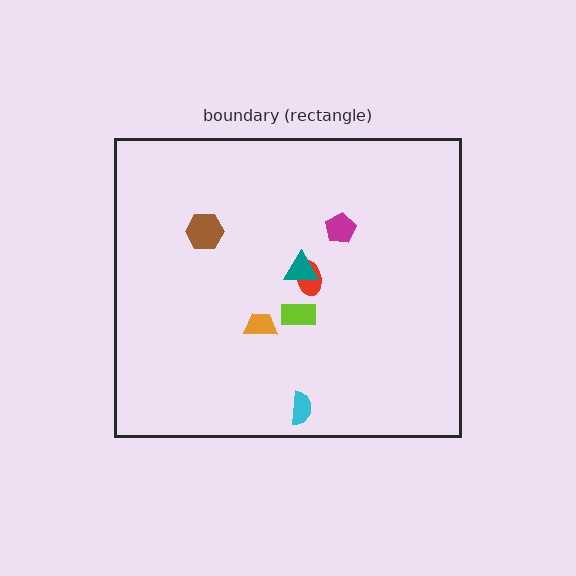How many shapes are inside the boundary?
7 inside, 0 outside.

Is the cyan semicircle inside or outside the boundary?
Inside.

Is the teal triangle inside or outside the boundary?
Inside.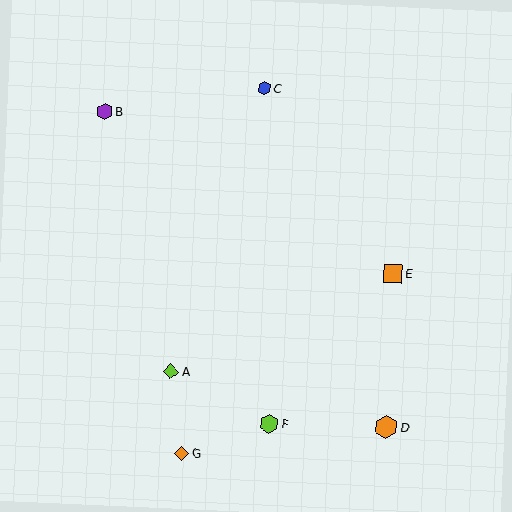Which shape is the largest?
The orange hexagon (labeled D) is the largest.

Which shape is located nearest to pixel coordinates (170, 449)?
The orange diamond (labeled G) at (182, 453) is nearest to that location.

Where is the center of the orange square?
The center of the orange square is at (393, 273).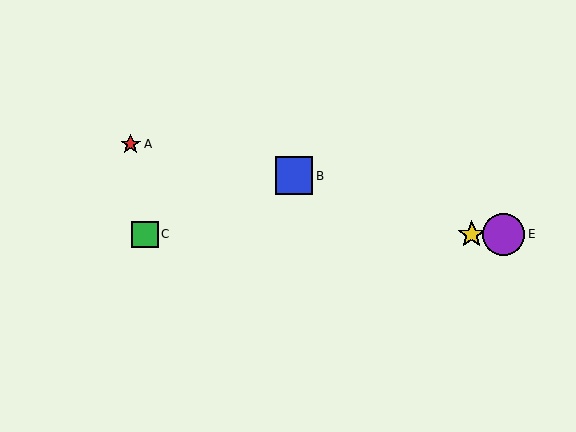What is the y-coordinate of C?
Object C is at y≈234.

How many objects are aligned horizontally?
3 objects (C, D, E) are aligned horizontally.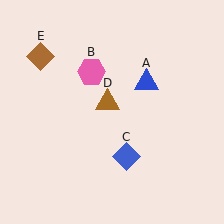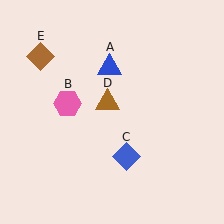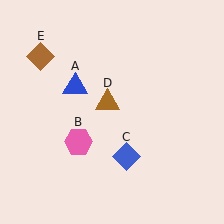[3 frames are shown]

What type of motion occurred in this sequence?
The blue triangle (object A), pink hexagon (object B) rotated counterclockwise around the center of the scene.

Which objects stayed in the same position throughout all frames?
Blue diamond (object C) and brown triangle (object D) and brown diamond (object E) remained stationary.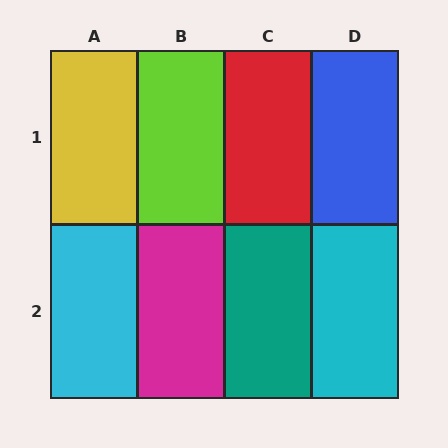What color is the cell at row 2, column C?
Teal.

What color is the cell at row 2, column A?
Cyan.